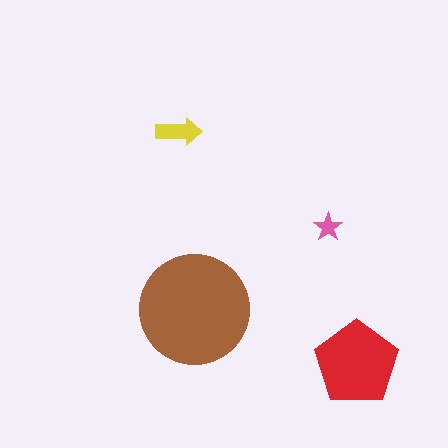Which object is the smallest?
The pink star.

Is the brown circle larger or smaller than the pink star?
Larger.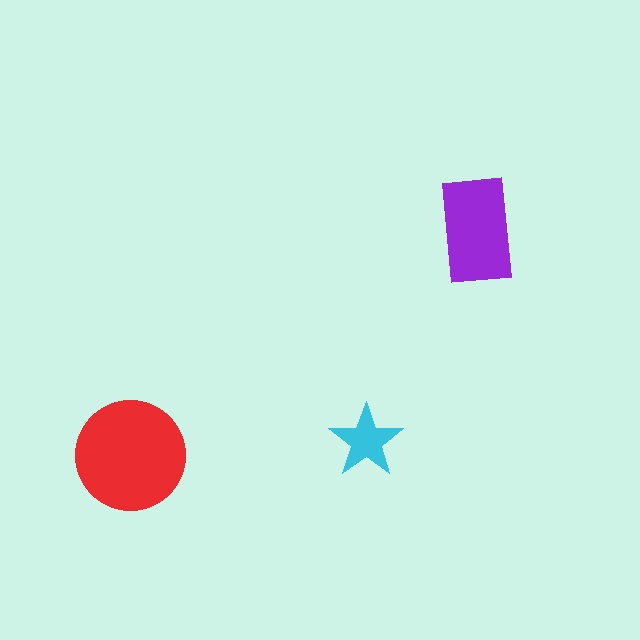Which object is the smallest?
The cyan star.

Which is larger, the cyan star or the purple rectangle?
The purple rectangle.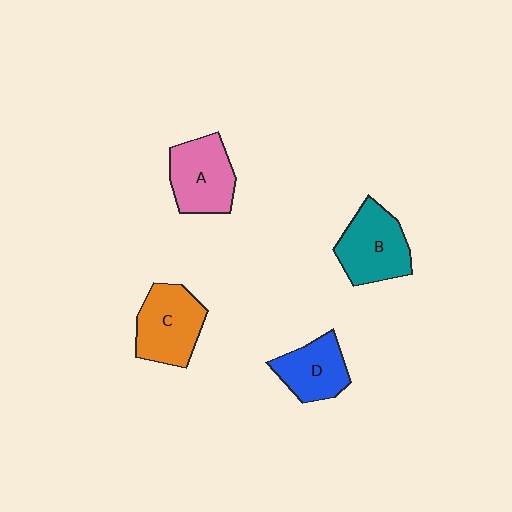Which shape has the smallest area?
Shape D (blue).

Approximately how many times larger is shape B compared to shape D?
Approximately 1.3 times.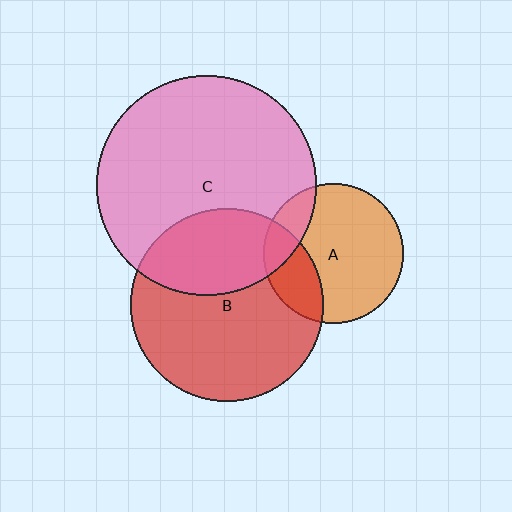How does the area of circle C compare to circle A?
Approximately 2.5 times.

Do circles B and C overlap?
Yes.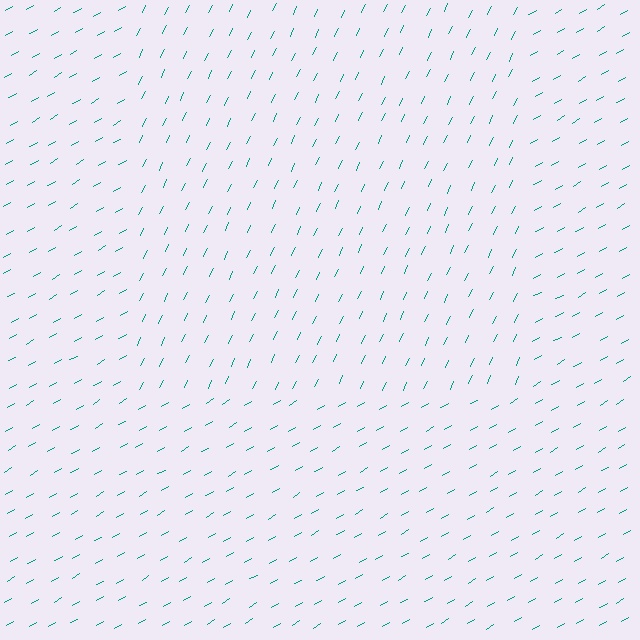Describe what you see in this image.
The image is filled with small teal line segments. A rectangle region in the image has lines oriented differently from the surrounding lines, creating a visible texture boundary.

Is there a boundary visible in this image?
Yes, there is a texture boundary formed by a change in line orientation.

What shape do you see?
I see a rectangle.